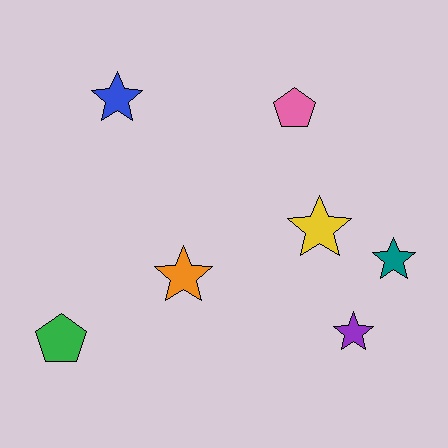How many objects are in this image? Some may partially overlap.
There are 7 objects.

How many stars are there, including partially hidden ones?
There are 5 stars.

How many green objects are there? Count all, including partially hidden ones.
There is 1 green object.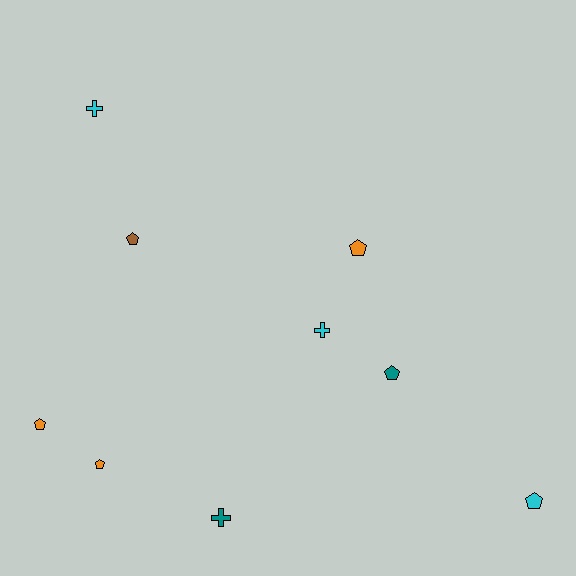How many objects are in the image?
There are 9 objects.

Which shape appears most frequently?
Pentagon, with 6 objects.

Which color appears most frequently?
Cyan, with 3 objects.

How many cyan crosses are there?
There are 2 cyan crosses.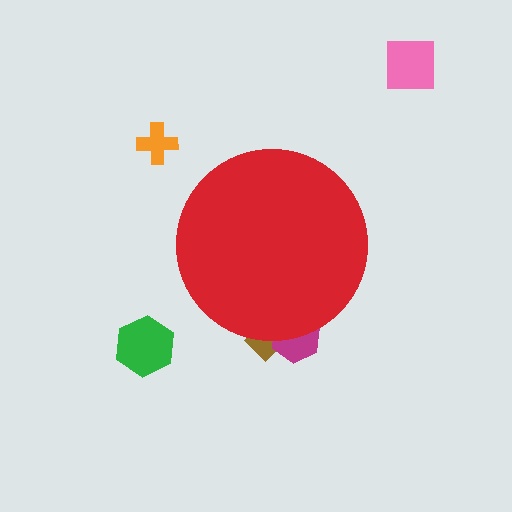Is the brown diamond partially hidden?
Yes, the brown diamond is partially hidden behind the red circle.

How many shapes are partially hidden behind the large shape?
2 shapes are partially hidden.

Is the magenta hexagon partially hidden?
Yes, the magenta hexagon is partially hidden behind the red circle.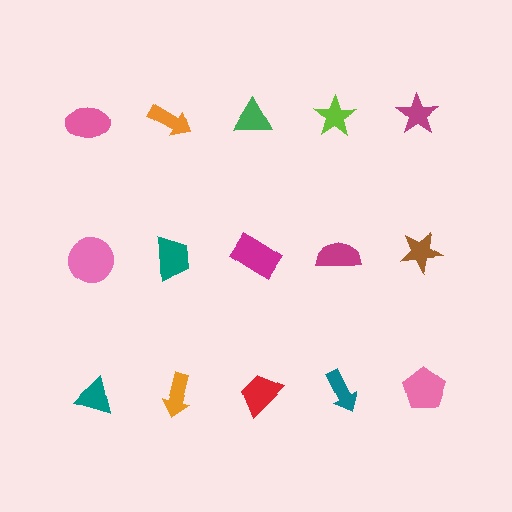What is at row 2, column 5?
A brown star.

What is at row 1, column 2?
An orange arrow.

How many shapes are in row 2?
5 shapes.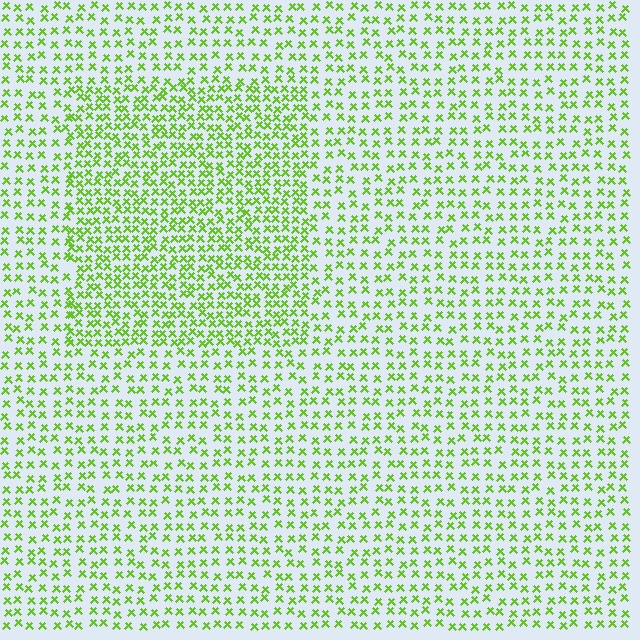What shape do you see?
I see a rectangle.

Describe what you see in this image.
The image contains small lime elements arranged at two different densities. A rectangle-shaped region is visible where the elements are more densely packed than the surrounding area.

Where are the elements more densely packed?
The elements are more densely packed inside the rectangle boundary.